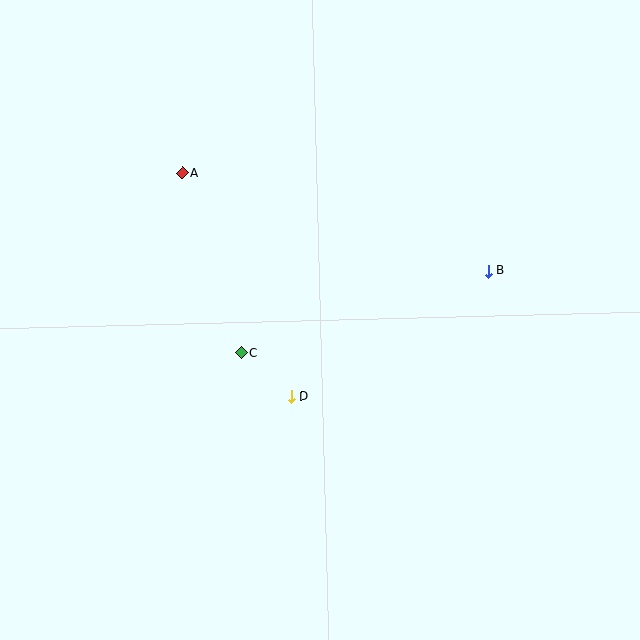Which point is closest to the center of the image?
Point D at (291, 397) is closest to the center.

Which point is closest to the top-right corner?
Point B is closest to the top-right corner.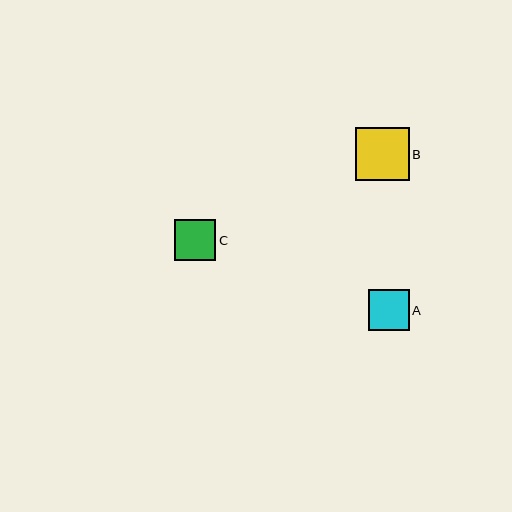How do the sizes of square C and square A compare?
Square C and square A are approximately the same size.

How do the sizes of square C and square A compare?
Square C and square A are approximately the same size.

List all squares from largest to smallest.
From largest to smallest: B, C, A.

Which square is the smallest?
Square A is the smallest with a size of approximately 41 pixels.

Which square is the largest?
Square B is the largest with a size of approximately 54 pixels.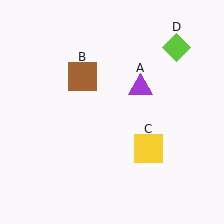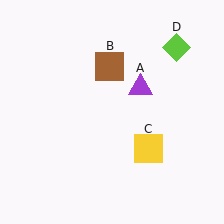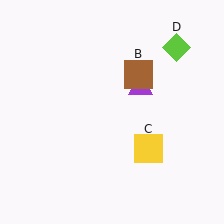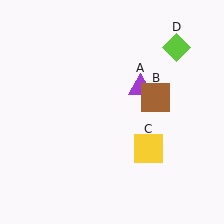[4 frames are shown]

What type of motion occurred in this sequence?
The brown square (object B) rotated clockwise around the center of the scene.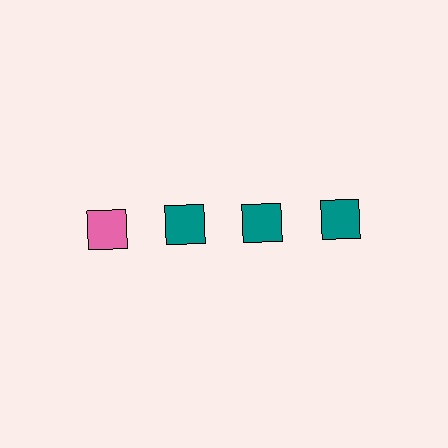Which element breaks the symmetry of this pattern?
The pink square in the top row, leftmost column breaks the symmetry. All other shapes are teal squares.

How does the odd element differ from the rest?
It has a different color: pink instead of teal.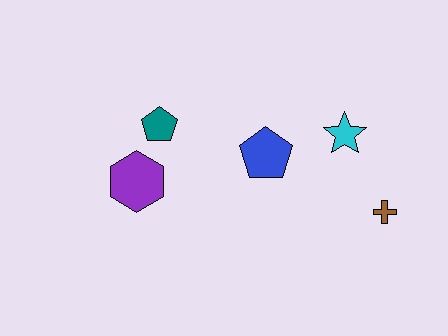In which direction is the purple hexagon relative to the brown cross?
The purple hexagon is to the left of the brown cross.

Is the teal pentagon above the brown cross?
Yes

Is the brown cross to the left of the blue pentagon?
No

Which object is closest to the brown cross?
The cyan star is closest to the brown cross.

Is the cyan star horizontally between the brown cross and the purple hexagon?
Yes